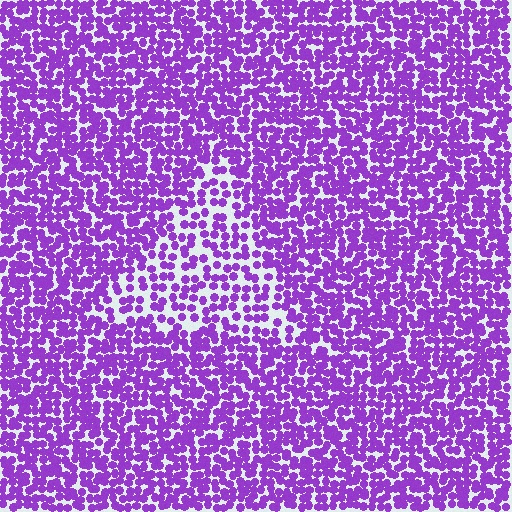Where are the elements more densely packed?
The elements are more densely packed outside the triangle boundary.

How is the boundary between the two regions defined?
The boundary is defined by a change in element density (approximately 1.8x ratio). All elements are the same color, size, and shape.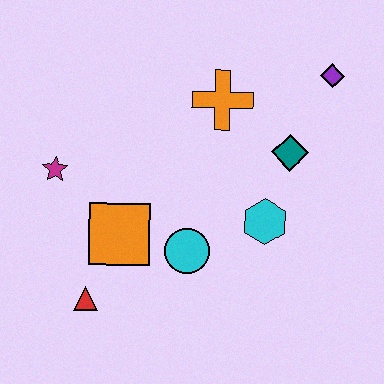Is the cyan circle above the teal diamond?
No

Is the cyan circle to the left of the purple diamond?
Yes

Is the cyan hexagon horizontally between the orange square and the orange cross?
No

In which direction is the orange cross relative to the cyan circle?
The orange cross is above the cyan circle.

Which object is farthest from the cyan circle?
The purple diamond is farthest from the cyan circle.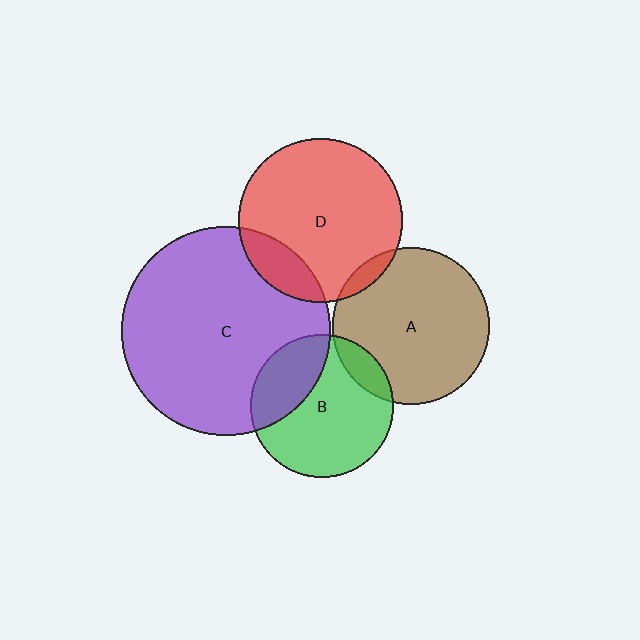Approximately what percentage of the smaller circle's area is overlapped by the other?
Approximately 15%.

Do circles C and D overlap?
Yes.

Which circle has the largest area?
Circle C (purple).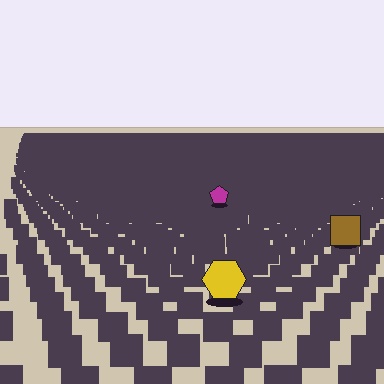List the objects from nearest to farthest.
From nearest to farthest: the yellow hexagon, the brown square, the magenta pentagon.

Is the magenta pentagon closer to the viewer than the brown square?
No. The brown square is closer — you can tell from the texture gradient: the ground texture is coarser near it.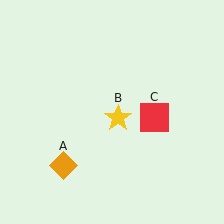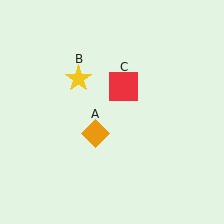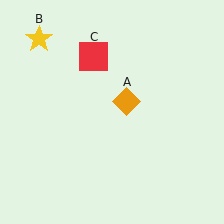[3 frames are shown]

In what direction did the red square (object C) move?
The red square (object C) moved up and to the left.